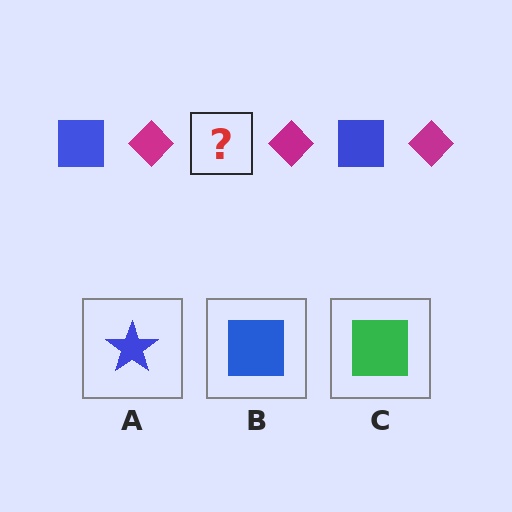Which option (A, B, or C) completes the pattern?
B.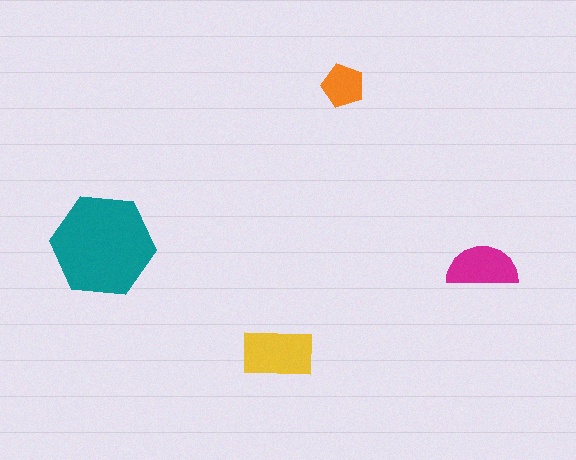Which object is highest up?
The orange pentagon is topmost.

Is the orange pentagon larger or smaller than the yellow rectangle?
Smaller.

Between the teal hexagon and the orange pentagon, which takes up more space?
The teal hexagon.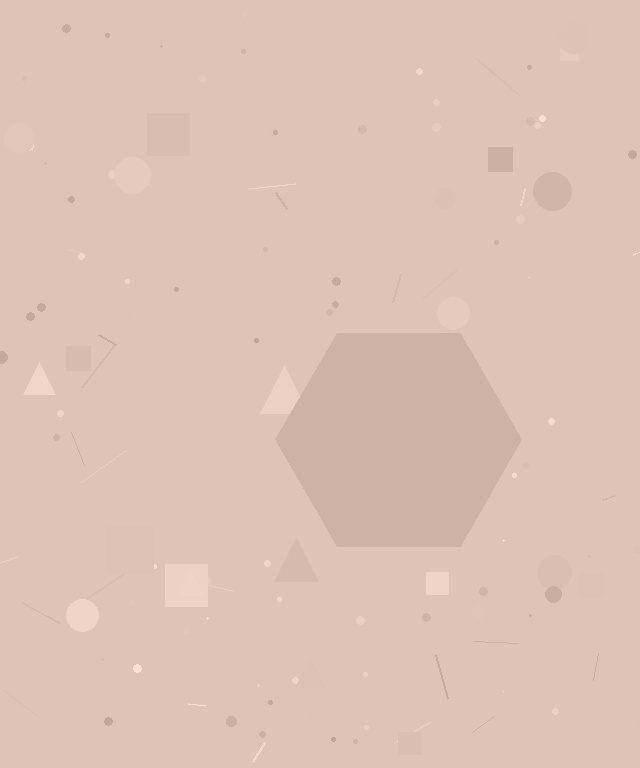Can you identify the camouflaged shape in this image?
The camouflaged shape is a hexagon.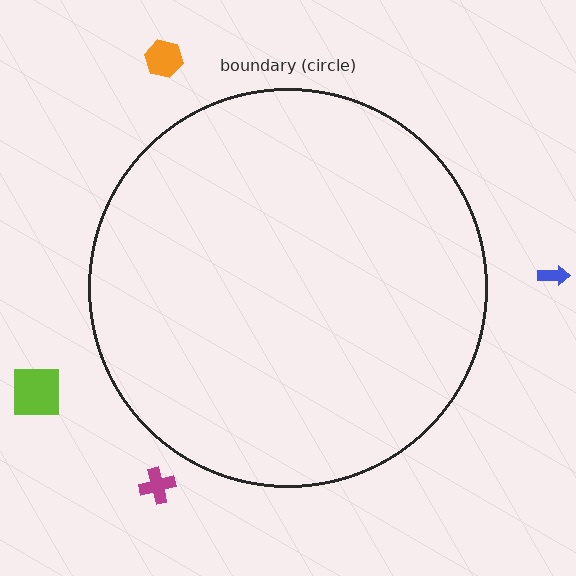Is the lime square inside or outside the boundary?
Outside.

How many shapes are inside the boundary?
0 inside, 4 outside.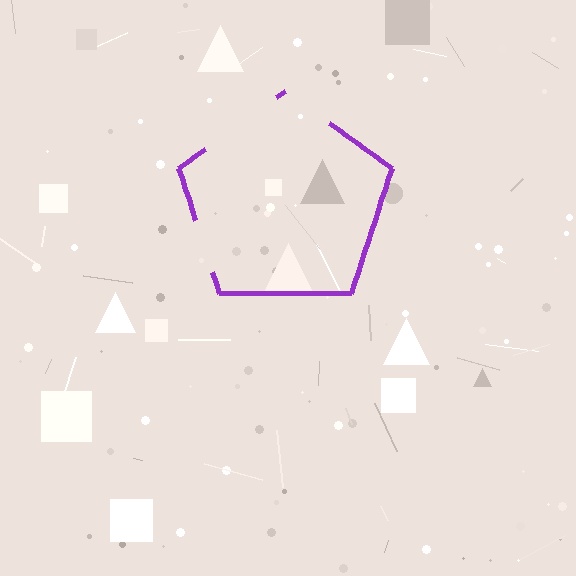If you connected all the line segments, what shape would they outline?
They would outline a pentagon.